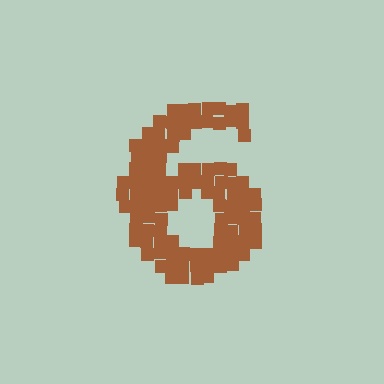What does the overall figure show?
The overall figure shows the digit 6.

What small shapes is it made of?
It is made of small squares.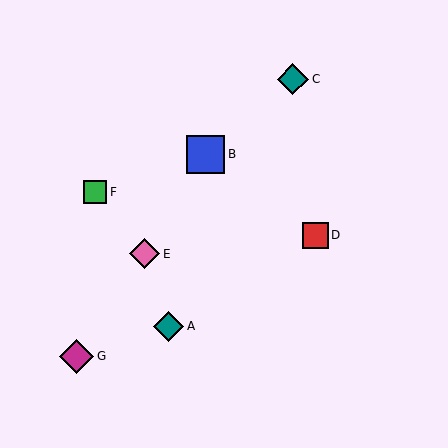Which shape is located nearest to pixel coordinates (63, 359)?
The magenta diamond (labeled G) at (77, 356) is nearest to that location.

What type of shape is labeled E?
Shape E is a pink diamond.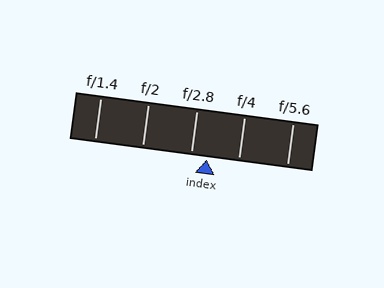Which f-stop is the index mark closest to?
The index mark is closest to f/2.8.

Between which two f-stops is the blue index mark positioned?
The index mark is between f/2.8 and f/4.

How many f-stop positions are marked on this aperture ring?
There are 5 f-stop positions marked.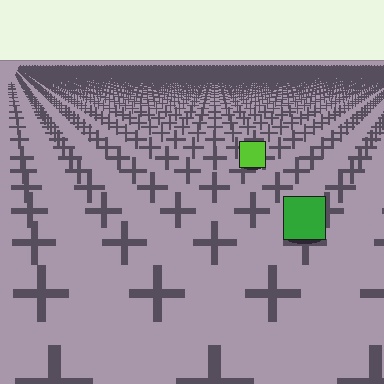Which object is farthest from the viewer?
The lime square is farthest from the viewer. It appears smaller and the ground texture around it is denser.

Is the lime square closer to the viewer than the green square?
No. The green square is closer — you can tell from the texture gradient: the ground texture is coarser near it.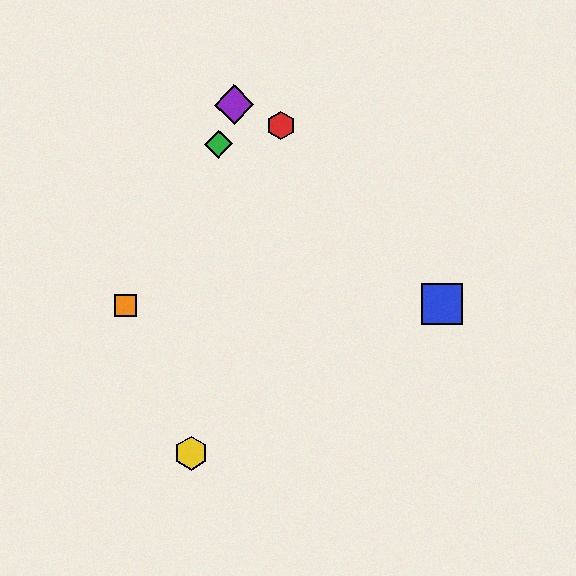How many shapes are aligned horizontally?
2 shapes (the blue square, the orange square) are aligned horizontally.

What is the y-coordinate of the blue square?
The blue square is at y≈304.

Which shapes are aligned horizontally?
The blue square, the orange square are aligned horizontally.